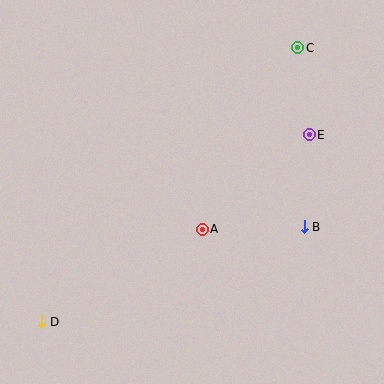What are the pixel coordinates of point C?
Point C is at (298, 48).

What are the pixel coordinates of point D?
Point D is at (42, 322).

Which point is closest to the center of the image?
Point A at (202, 229) is closest to the center.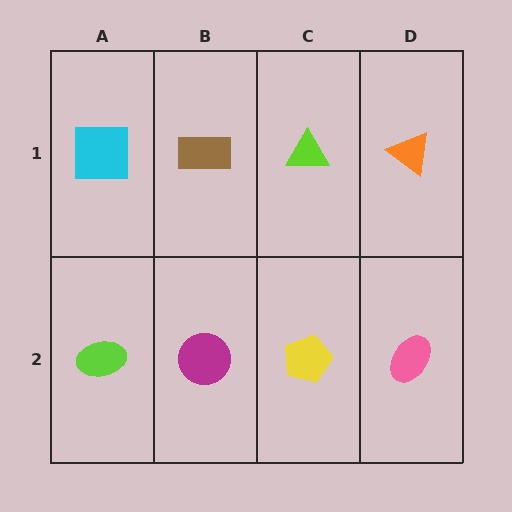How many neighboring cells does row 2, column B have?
3.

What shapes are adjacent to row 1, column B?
A magenta circle (row 2, column B), a cyan square (row 1, column A), a lime triangle (row 1, column C).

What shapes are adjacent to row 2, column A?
A cyan square (row 1, column A), a magenta circle (row 2, column B).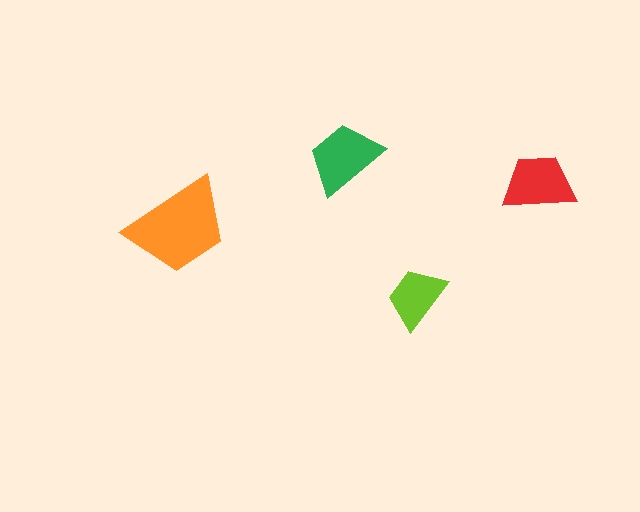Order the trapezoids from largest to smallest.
the orange one, the green one, the red one, the lime one.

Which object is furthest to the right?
The red trapezoid is rightmost.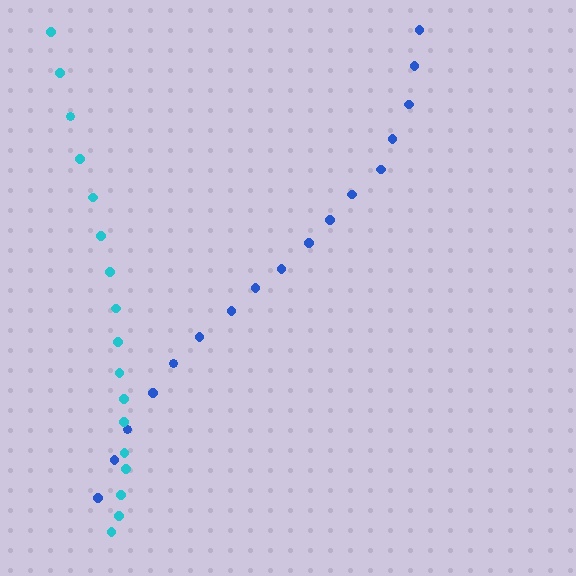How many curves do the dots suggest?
There are 2 distinct paths.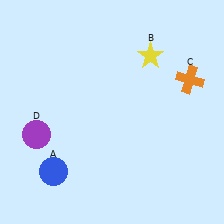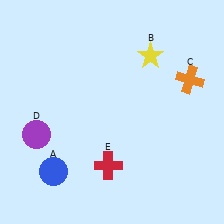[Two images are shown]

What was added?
A red cross (E) was added in Image 2.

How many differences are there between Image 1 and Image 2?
There is 1 difference between the two images.